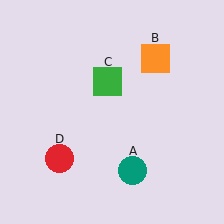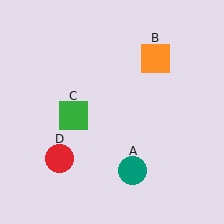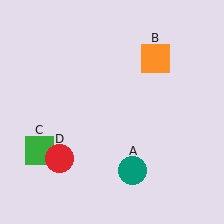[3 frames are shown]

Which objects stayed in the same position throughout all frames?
Teal circle (object A) and orange square (object B) and red circle (object D) remained stationary.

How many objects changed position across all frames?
1 object changed position: green square (object C).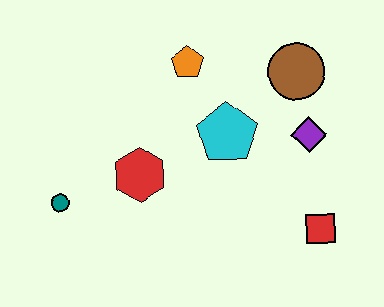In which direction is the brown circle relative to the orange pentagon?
The brown circle is to the right of the orange pentagon.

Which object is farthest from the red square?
The teal circle is farthest from the red square.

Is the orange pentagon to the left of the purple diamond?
Yes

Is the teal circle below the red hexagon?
Yes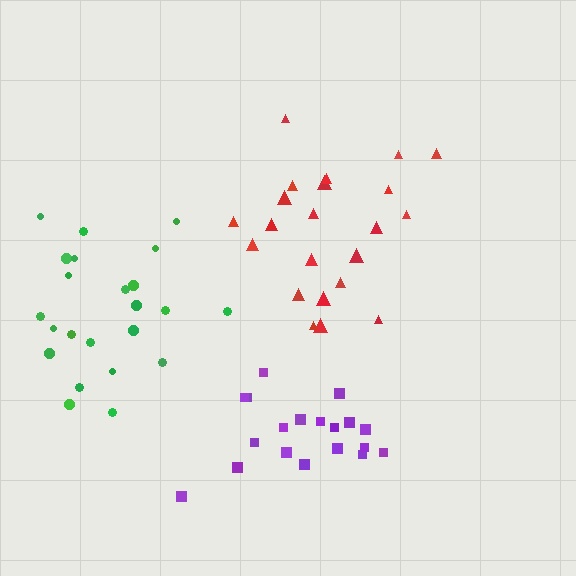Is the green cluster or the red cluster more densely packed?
Green.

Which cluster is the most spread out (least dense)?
Purple.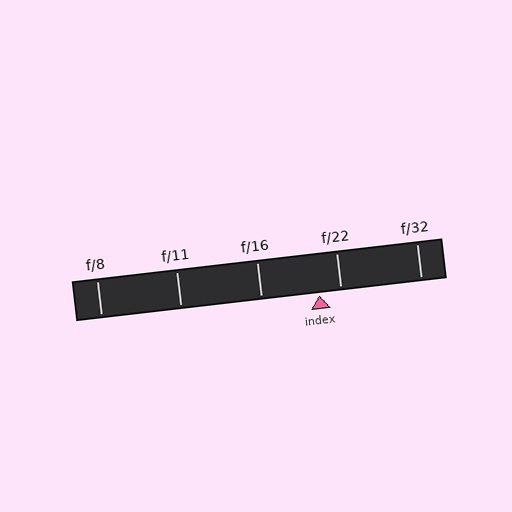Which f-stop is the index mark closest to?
The index mark is closest to f/22.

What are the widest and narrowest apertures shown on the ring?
The widest aperture shown is f/8 and the narrowest is f/32.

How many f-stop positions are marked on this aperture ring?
There are 5 f-stop positions marked.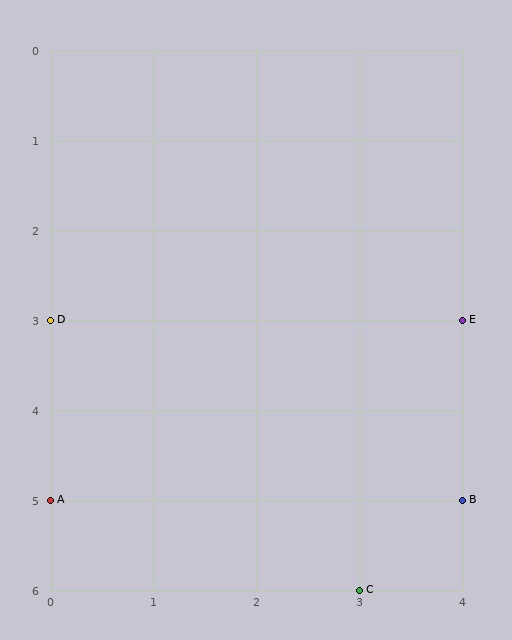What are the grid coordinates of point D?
Point D is at grid coordinates (0, 3).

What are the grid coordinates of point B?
Point B is at grid coordinates (4, 5).